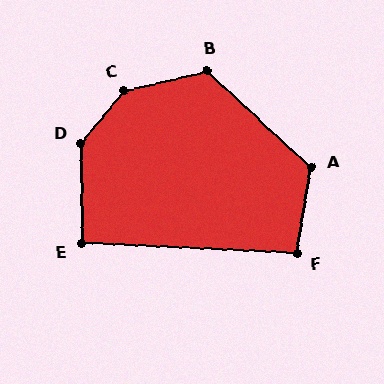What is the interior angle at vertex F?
Approximately 97 degrees (obtuse).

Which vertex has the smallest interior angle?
E, at approximately 93 degrees.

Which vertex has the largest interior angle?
C, at approximately 143 degrees.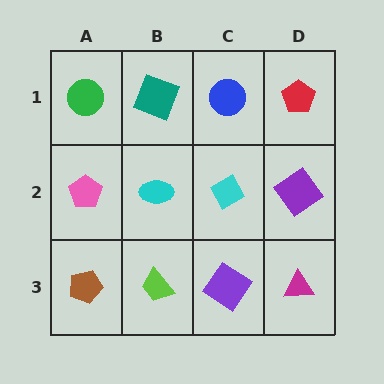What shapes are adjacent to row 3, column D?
A purple diamond (row 2, column D), a purple diamond (row 3, column C).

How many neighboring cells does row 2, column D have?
3.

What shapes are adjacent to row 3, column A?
A pink pentagon (row 2, column A), a lime trapezoid (row 3, column B).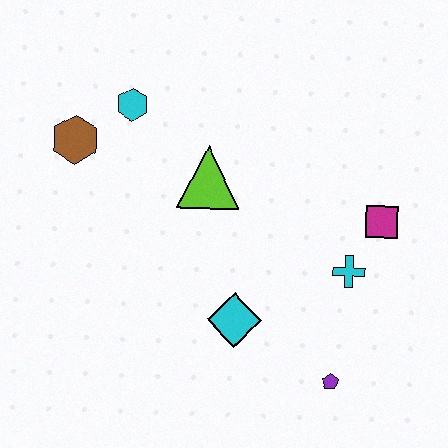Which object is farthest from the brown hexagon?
The purple pentagon is farthest from the brown hexagon.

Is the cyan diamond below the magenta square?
Yes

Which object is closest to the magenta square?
The cyan cross is closest to the magenta square.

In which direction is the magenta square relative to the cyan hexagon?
The magenta square is to the right of the cyan hexagon.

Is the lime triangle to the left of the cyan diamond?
Yes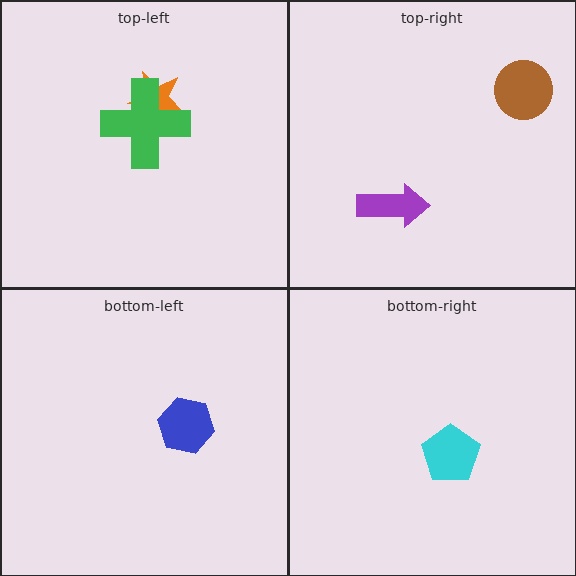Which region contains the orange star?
The top-left region.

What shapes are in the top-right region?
The purple arrow, the brown circle.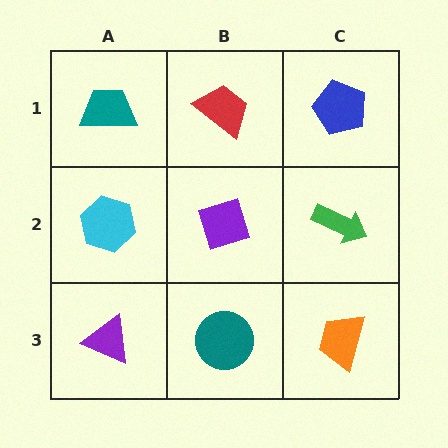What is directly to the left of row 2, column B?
A cyan hexagon.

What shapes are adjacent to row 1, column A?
A cyan hexagon (row 2, column A), a red trapezoid (row 1, column B).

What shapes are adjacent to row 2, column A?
A teal trapezoid (row 1, column A), a purple triangle (row 3, column A), a purple diamond (row 2, column B).